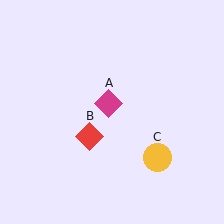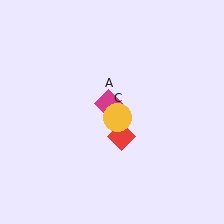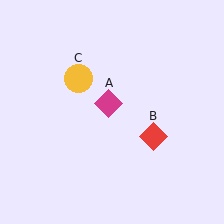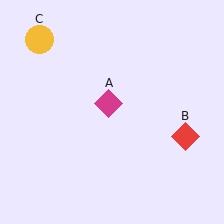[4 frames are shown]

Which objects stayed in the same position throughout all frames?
Magenta diamond (object A) remained stationary.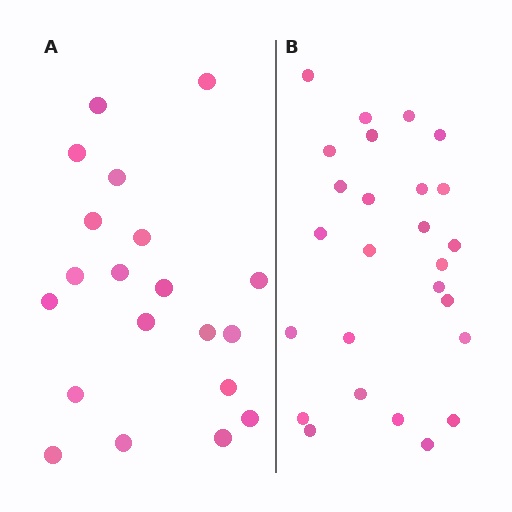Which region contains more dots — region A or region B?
Region B (the right region) has more dots.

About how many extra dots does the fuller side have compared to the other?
Region B has about 6 more dots than region A.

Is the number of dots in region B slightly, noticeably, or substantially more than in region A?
Region B has noticeably more, but not dramatically so. The ratio is roughly 1.3 to 1.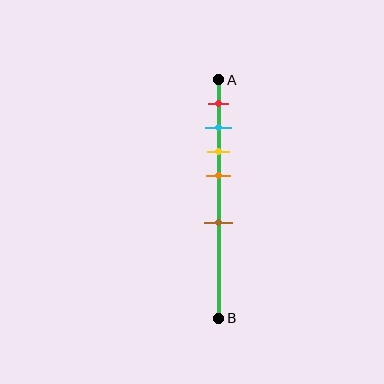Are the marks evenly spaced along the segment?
No, the marks are not evenly spaced.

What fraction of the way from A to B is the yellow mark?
The yellow mark is approximately 30% (0.3) of the way from A to B.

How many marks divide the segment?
There are 5 marks dividing the segment.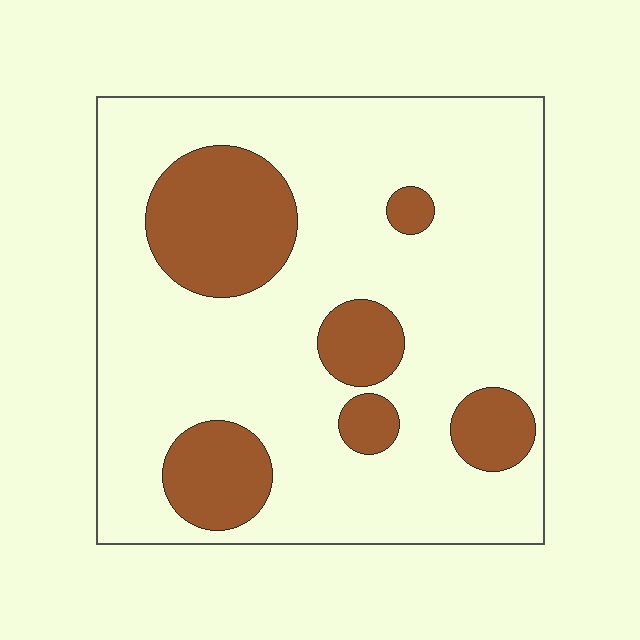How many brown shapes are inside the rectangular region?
6.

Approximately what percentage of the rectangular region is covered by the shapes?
Approximately 20%.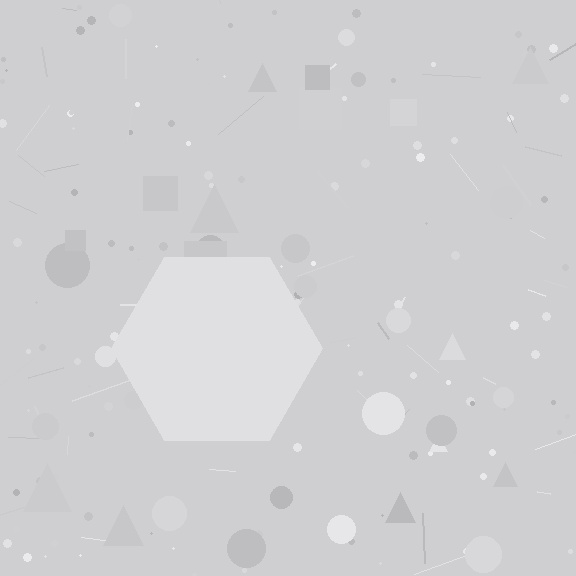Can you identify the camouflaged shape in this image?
The camouflaged shape is a hexagon.